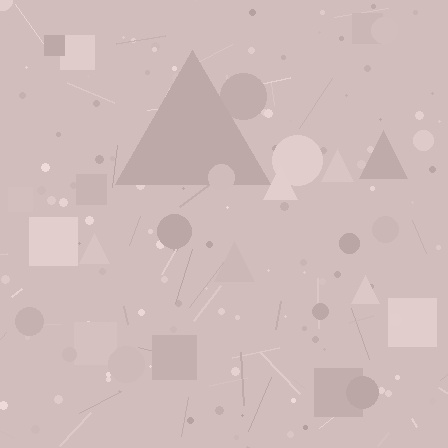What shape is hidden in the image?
A triangle is hidden in the image.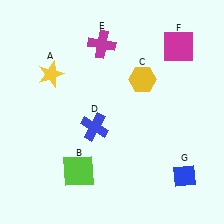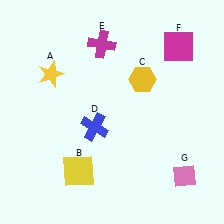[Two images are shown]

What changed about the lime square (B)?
In Image 1, B is lime. In Image 2, it changed to yellow.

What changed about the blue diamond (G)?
In Image 1, G is blue. In Image 2, it changed to pink.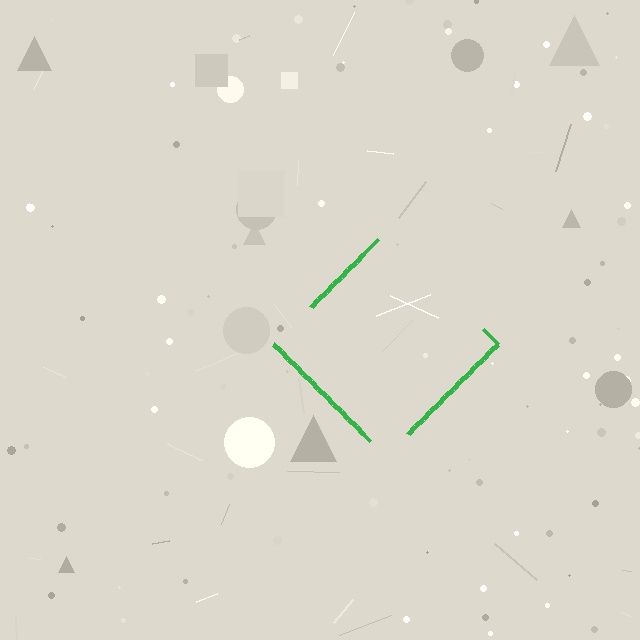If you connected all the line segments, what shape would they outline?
They would outline a diamond.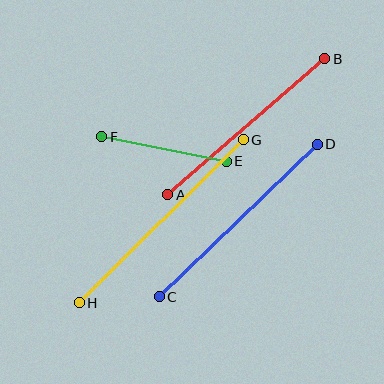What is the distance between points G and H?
The distance is approximately 231 pixels.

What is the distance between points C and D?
The distance is approximately 220 pixels.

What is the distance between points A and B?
The distance is approximately 208 pixels.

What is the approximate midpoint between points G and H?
The midpoint is at approximately (161, 221) pixels.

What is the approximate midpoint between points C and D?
The midpoint is at approximately (238, 220) pixels.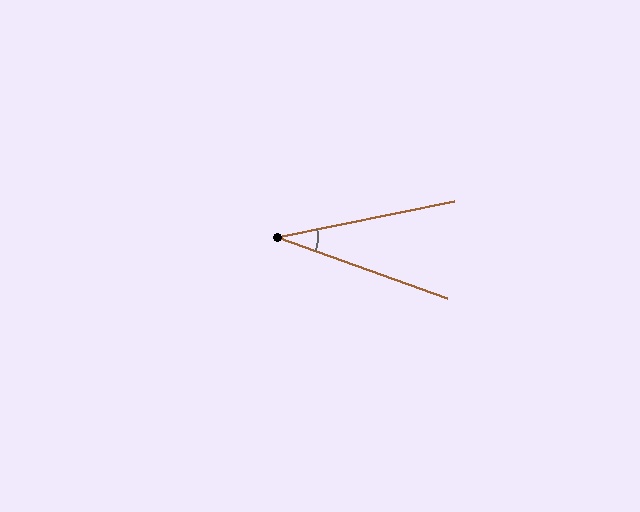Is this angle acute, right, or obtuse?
It is acute.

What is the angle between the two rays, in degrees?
Approximately 31 degrees.